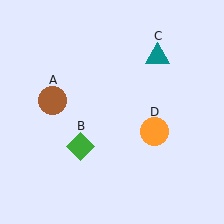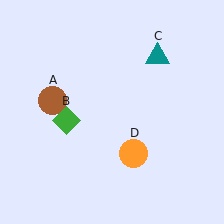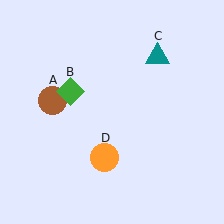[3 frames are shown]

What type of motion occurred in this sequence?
The green diamond (object B), orange circle (object D) rotated clockwise around the center of the scene.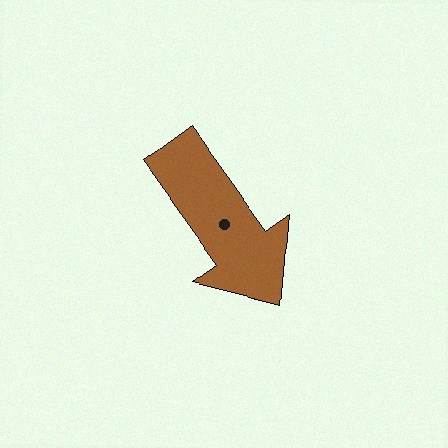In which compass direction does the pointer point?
Southeast.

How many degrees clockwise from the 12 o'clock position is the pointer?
Approximately 144 degrees.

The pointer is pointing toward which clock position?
Roughly 5 o'clock.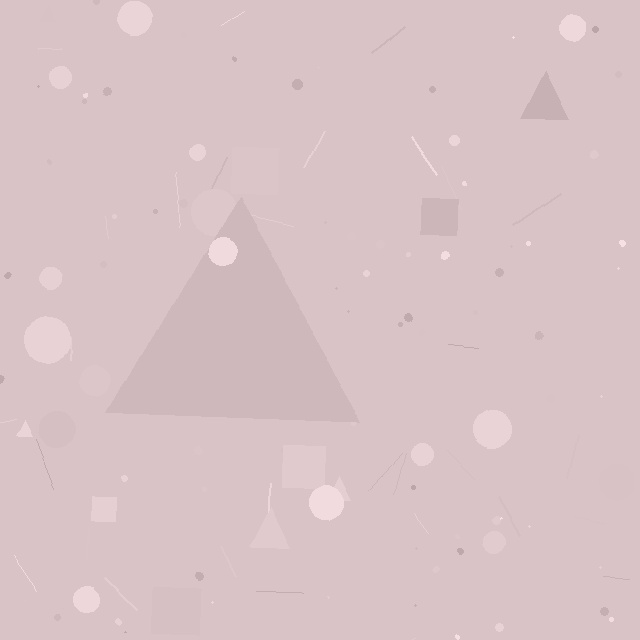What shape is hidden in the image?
A triangle is hidden in the image.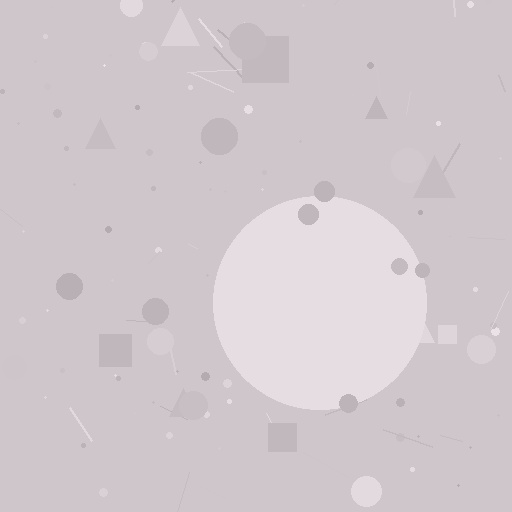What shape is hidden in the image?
A circle is hidden in the image.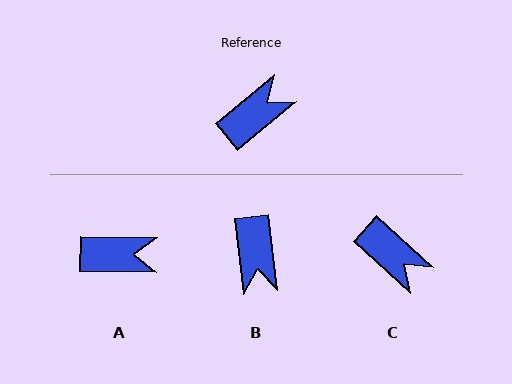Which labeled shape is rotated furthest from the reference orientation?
B, about 123 degrees away.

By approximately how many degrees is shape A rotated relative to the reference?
Approximately 40 degrees clockwise.